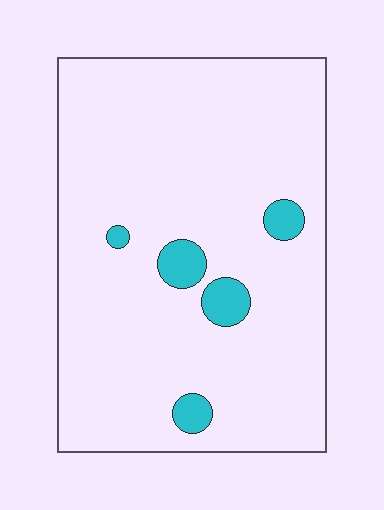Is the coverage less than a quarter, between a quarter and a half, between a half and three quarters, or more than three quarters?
Less than a quarter.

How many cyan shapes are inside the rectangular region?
5.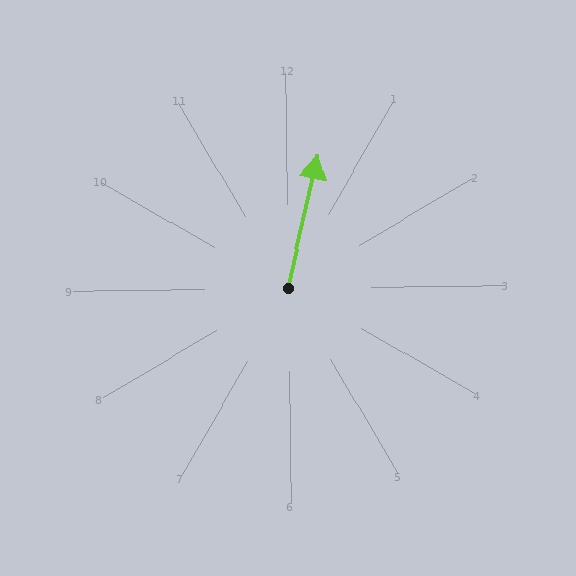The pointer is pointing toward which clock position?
Roughly 12 o'clock.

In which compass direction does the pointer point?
North.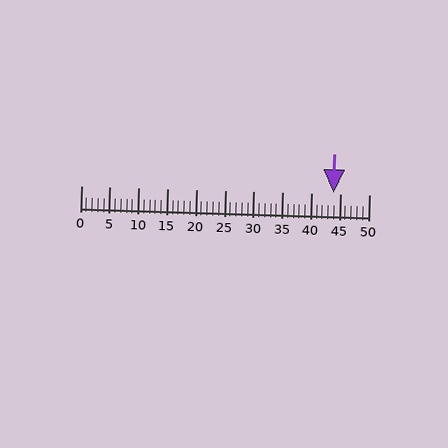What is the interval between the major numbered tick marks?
The major tick marks are spaced 5 units apart.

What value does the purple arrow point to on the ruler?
The purple arrow points to approximately 44.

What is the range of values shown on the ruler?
The ruler shows values from 0 to 50.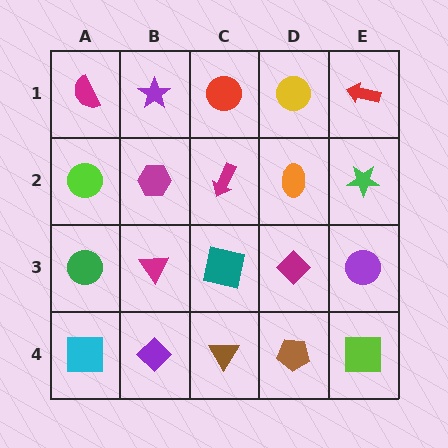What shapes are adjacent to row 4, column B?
A magenta triangle (row 3, column B), a cyan square (row 4, column A), a brown triangle (row 4, column C).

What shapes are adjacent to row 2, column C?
A red circle (row 1, column C), a teal square (row 3, column C), a magenta hexagon (row 2, column B), an orange ellipse (row 2, column D).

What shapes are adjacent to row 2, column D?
A yellow circle (row 1, column D), a magenta diamond (row 3, column D), a magenta arrow (row 2, column C), a green star (row 2, column E).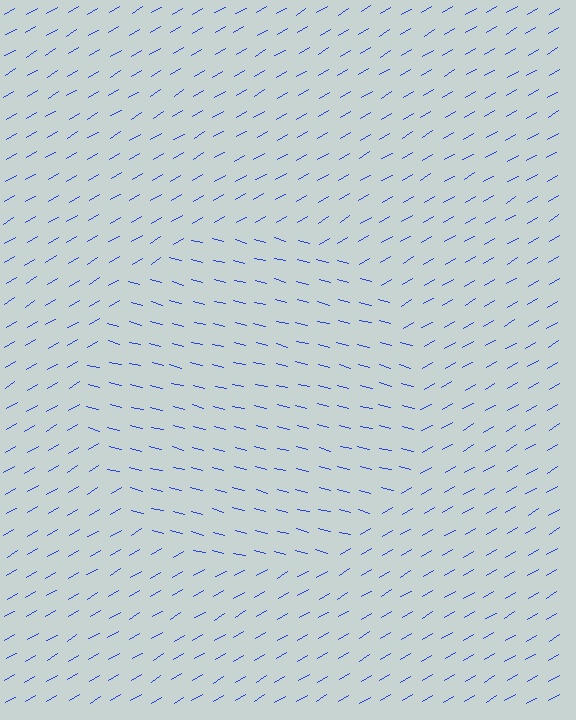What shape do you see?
I see a circle.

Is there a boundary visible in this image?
Yes, there is a texture boundary formed by a change in line orientation.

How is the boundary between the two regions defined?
The boundary is defined purely by a change in line orientation (approximately 45 degrees difference). All lines are the same color and thickness.